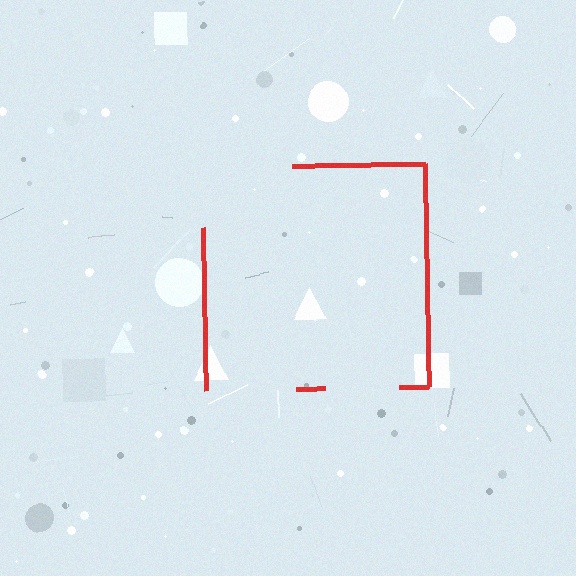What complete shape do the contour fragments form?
The contour fragments form a square.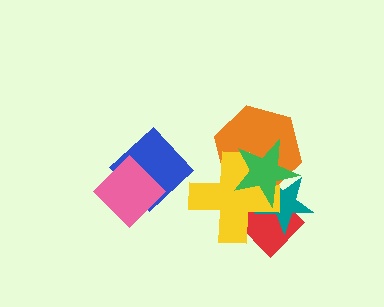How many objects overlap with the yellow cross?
4 objects overlap with the yellow cross.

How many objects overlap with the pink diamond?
1 object overlaps with the pink diamond.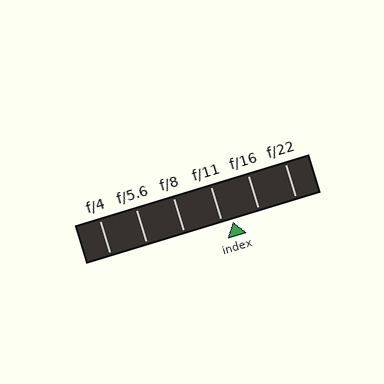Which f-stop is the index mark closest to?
The index mark is closest to f/11.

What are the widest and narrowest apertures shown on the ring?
The widest aperture shown is f/4 and the narrowest is f/22.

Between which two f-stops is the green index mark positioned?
The index mark is between f/11 and f/16.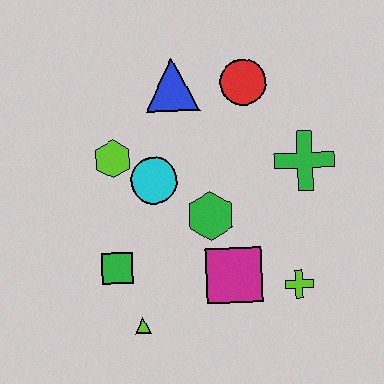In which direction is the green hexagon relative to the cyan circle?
The green hexagon is to the right of the cyan circle.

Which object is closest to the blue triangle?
The red circle is closest to the blue triangle.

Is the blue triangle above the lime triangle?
Yes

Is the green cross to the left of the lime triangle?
No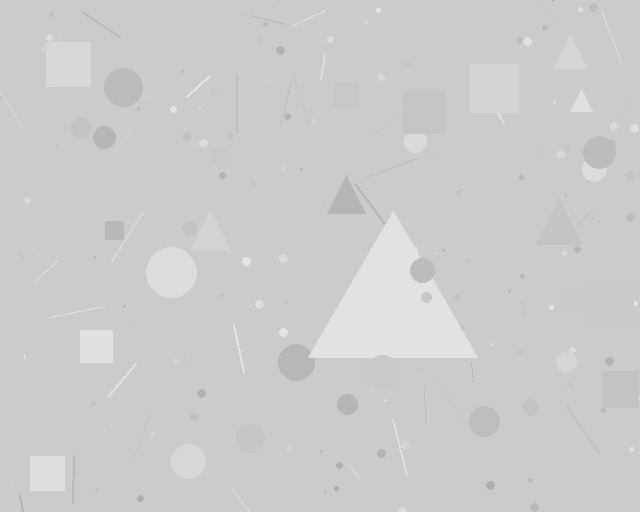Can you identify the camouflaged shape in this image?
The camouflaged shape is a triangle.